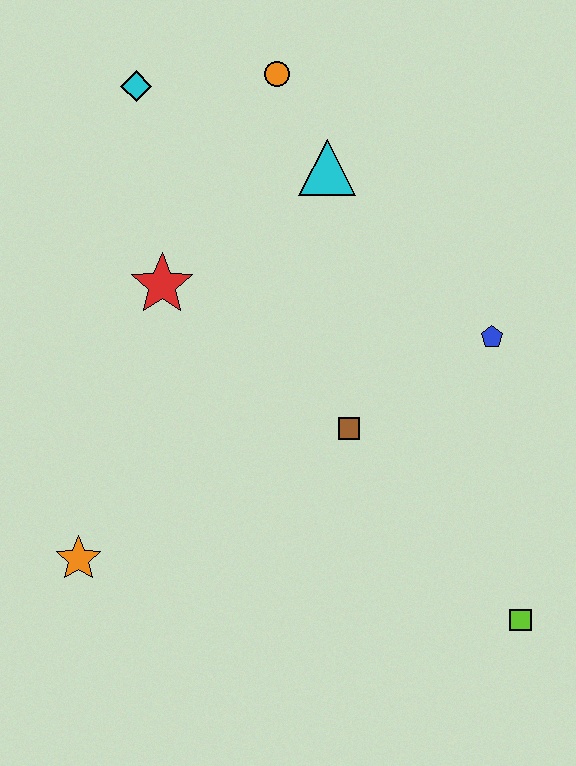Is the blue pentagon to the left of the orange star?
No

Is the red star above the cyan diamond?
No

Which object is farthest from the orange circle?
The lime square is farthest from the orange circle.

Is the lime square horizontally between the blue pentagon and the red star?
No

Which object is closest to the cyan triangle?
The orange circle is closest to the cyan triangle.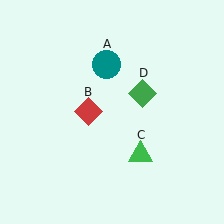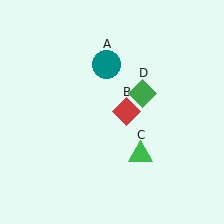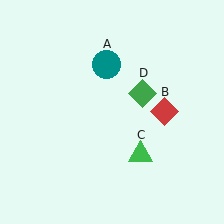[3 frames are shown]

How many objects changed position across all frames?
1 object changed position: red diamond (object B).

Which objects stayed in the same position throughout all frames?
Teal circle (object A) and green triangle (object C) and green diamond (object D) remained stationary.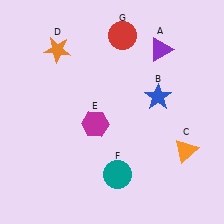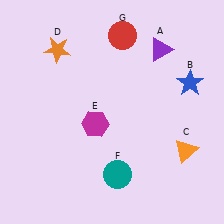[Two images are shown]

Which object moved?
The blue star (B) moved right.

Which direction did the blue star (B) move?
The blue star (B) moved right.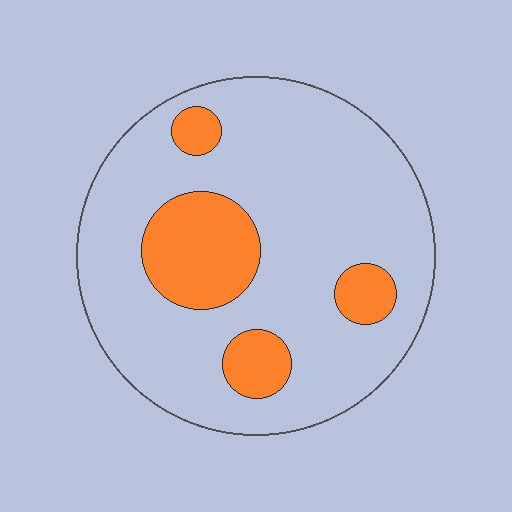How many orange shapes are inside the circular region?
4.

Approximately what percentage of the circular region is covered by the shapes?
Approximately 20%.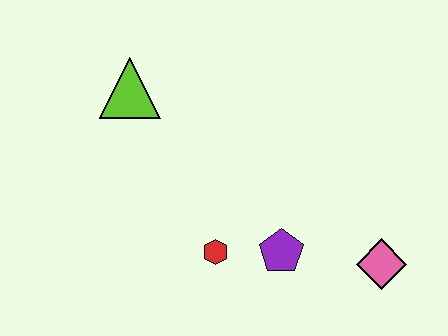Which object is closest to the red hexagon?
The purple pentagon is closest to the red hexagon.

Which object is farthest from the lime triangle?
The pink diamond is farthest from the lime triangle.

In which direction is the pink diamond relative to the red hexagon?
The pink diamond is to the right of the red hexagon.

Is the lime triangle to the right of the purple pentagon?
No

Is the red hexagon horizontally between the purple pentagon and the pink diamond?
No